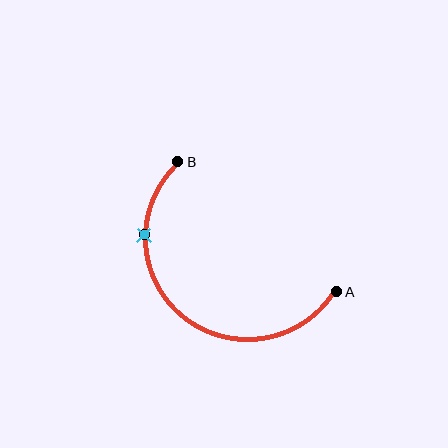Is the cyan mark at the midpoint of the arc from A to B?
No. The cyan mark lies on the arc but is closer to endpoint B. The arc midpoint would be at the point on the curve equidistant along the arc from both A and B.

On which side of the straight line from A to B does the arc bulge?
The arc bulges below and to the left of the straight line connecting A and B.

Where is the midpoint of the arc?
The arc midpoint is the point on the curve farthest from the straight line joining A and B. It sits below and to the left of that line.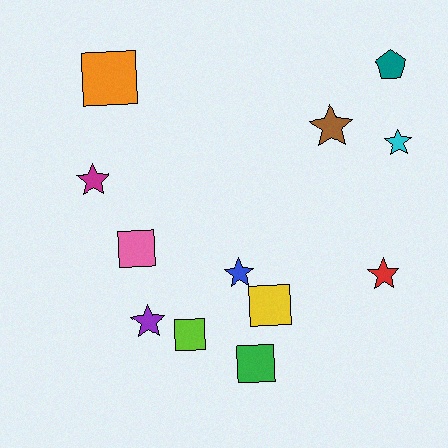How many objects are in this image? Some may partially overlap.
There are 12 objects.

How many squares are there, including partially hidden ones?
There are 5 squares.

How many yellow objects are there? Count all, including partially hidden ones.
There is 1 yellow object.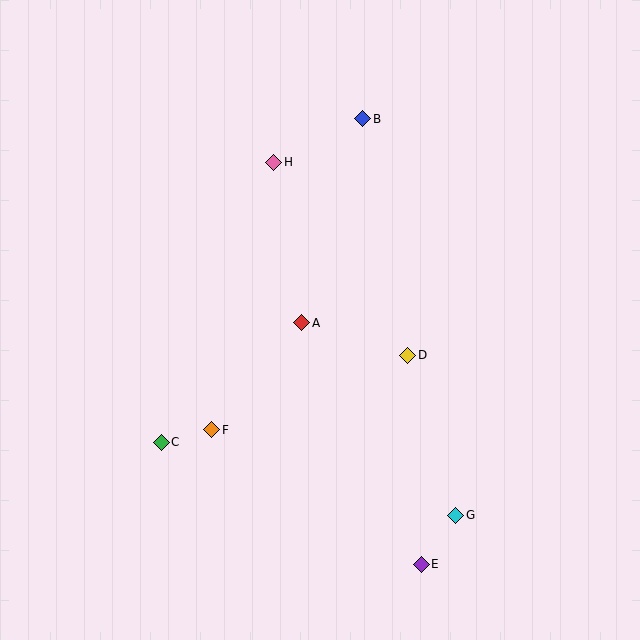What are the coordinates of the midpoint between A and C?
The midpoint between A and C is at (232, 383).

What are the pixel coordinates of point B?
Point B is at (363, 119).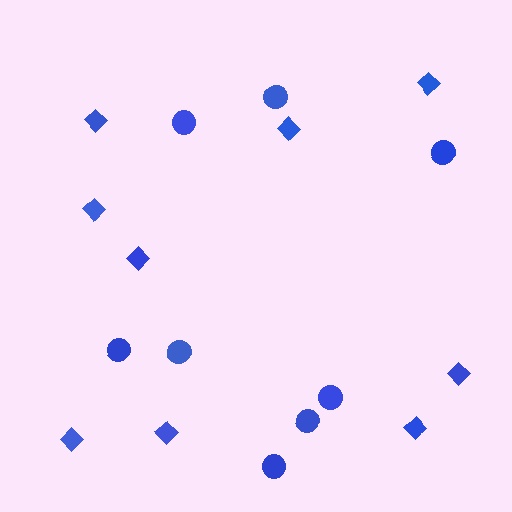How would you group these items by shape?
There are 2 groups: one group of diamonds (9) and one group of circles (8).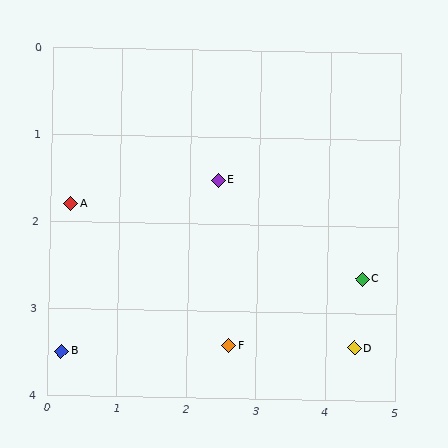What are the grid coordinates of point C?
Point C is at approximately (4.5, 2.6).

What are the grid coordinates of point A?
Point A is at approximately (0.3, 1.8).